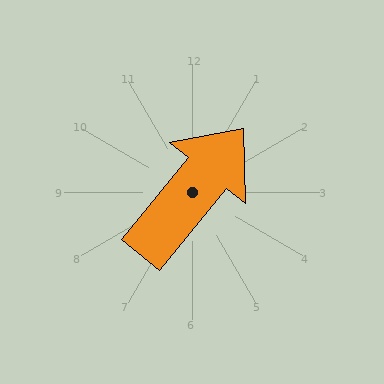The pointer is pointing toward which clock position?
Roughly 1 o'clock.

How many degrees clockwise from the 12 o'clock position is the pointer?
Approximately 39 degrees.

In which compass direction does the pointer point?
Northeast.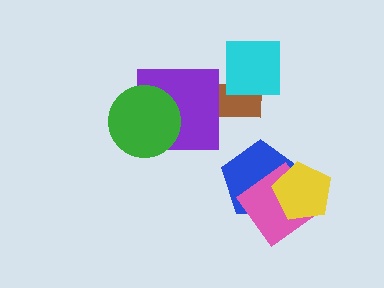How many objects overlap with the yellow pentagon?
2 objects overlap with the yellow pentagon.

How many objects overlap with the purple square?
2 objects overlap with the purple square.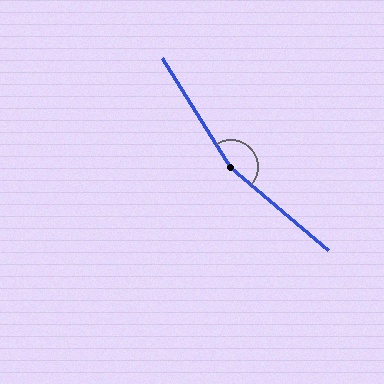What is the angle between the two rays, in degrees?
Approximately 163 degrees.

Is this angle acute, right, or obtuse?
It is obtuse.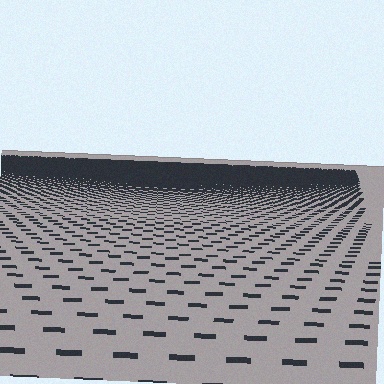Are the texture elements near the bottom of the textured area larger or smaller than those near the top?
Larger. Near the bottom, elements are closer to the viewer and appear at a bigger on-screen size.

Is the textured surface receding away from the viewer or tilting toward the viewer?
The surface is receding away from the viewer. Texture elements get smaller and denser toward the top.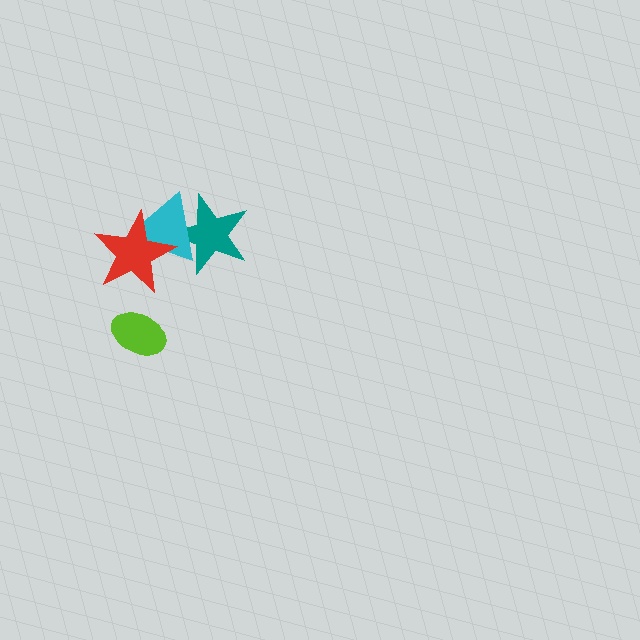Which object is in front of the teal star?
The cyan triangle is in front of the teal star.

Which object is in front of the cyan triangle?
The red star is in front of the cyan triangle.